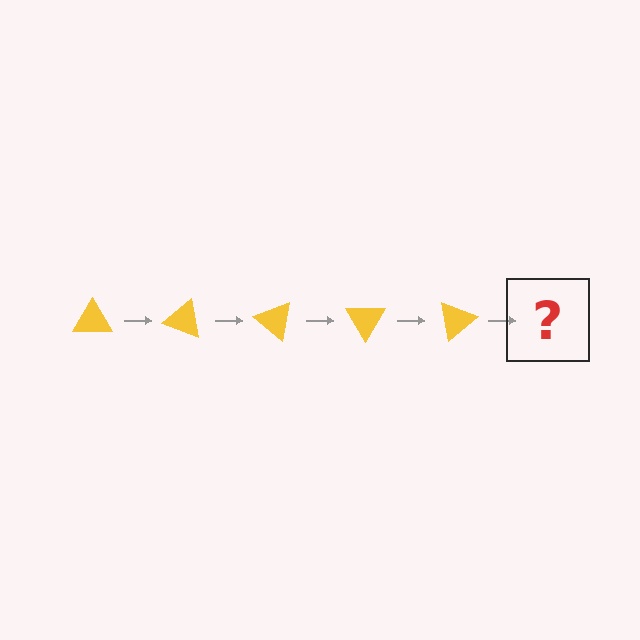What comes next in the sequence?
The next element should be a yellow triangle rotated 100 degrees.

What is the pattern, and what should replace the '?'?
The pattern is that the triangle rotates 20 degrees each step. The '?' should be a yellow triangle rotated 100 degrees.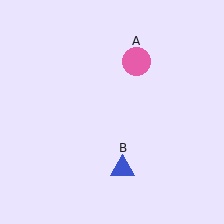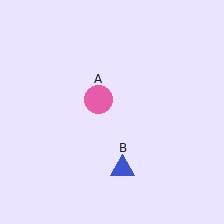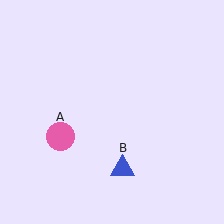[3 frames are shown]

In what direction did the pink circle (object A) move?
The pink circle (object A) moved down and to the left.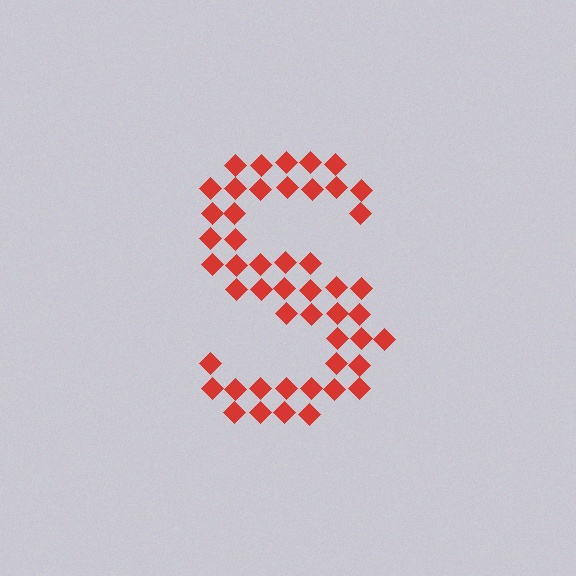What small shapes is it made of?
It is made of small diamonds.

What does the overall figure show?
The overall figure shows the letter S.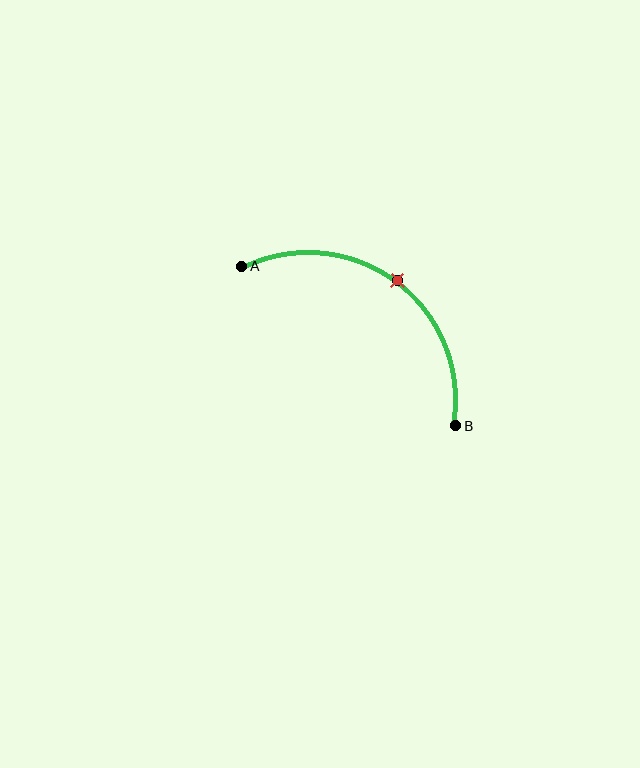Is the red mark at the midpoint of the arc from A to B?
Yes. The red mark lies on the arc at equal arc-length from both A and B — it is the arc midpoint.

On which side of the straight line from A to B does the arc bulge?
The arc bulges above and to the right of the straight line connecting A and B.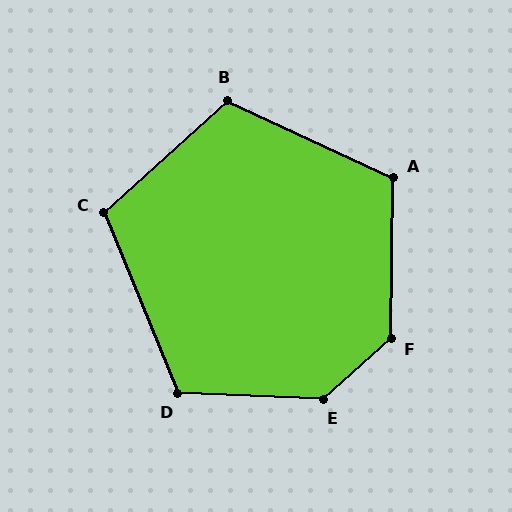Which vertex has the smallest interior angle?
C, at approximately 110 degrees.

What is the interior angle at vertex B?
Approximately 113 degrees (obtuse).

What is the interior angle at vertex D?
Approximately 114 degrees (obtuse).